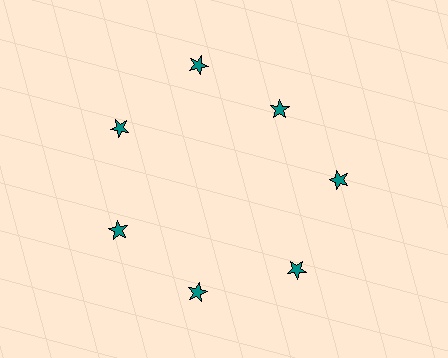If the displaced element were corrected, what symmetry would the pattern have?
It would have 7-fold rotational symmetry — the pattern would map onto itself every 51 degrees.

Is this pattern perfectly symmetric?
No. The 7 teal stars are arranged in a ring, but one element near the 1 o'clock position is pulled inward toward the center, breaking the 7-fold rotational symmetry.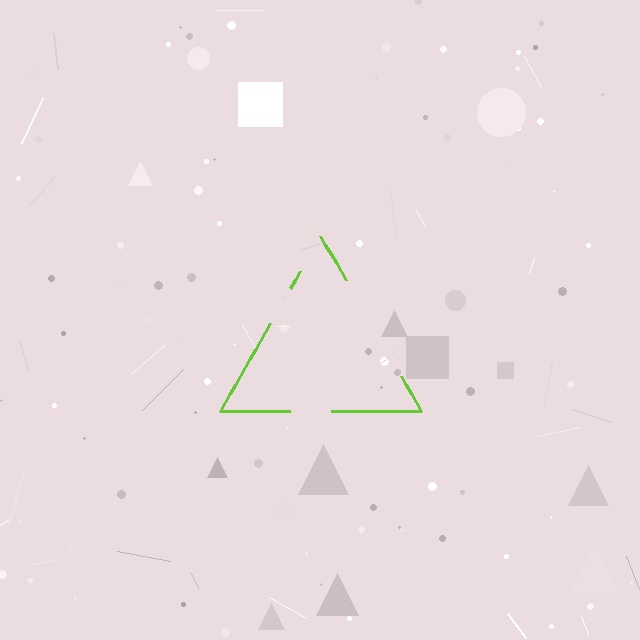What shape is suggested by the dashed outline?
The dashed outline suggests a triangle.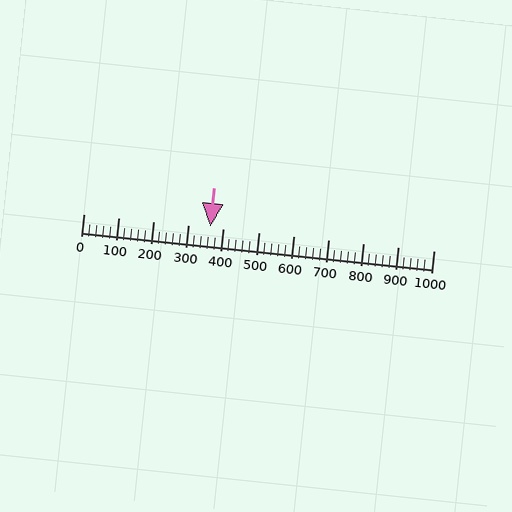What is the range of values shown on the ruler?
The ruler shows values from 0 to 1000.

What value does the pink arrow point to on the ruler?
The pink arrow points to approximately 362.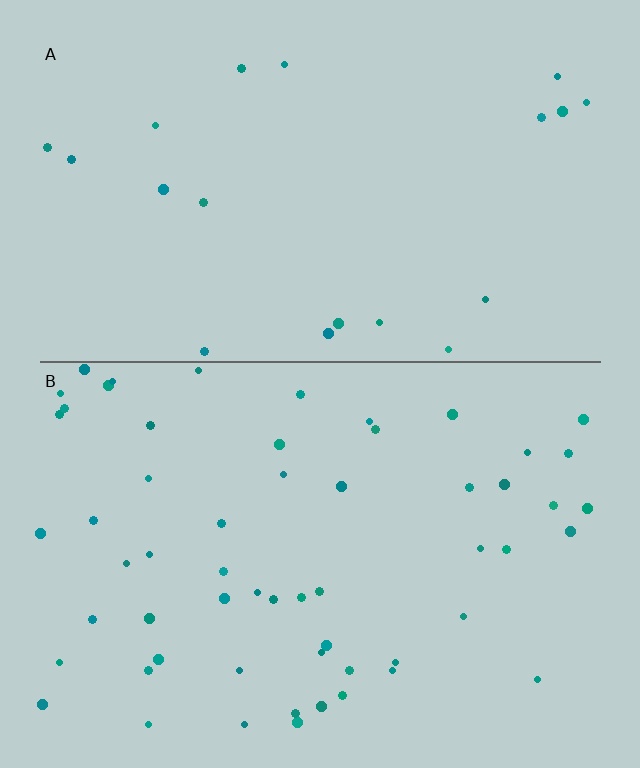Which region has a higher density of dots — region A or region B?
B (the bottom).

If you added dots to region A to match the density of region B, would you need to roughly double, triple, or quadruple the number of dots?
Approximately triple.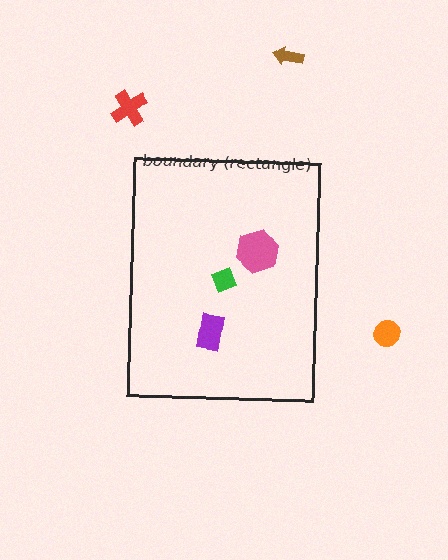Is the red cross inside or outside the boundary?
Outside.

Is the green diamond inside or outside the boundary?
Inside.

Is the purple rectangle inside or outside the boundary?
Inside.